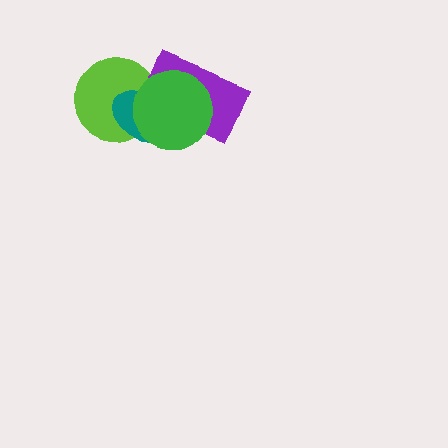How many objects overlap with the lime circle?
3 objects overlap with the lime circle.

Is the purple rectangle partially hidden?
Yes, it is partially covered by another shape.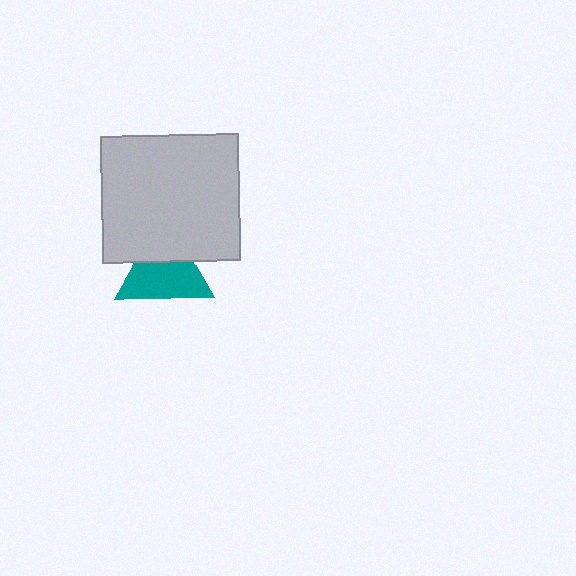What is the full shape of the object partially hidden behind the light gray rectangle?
The partially hidden object is a teal triangle.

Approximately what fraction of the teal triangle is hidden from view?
Roughly 35% of the teal triangle is hidden behind the light gray rectangle.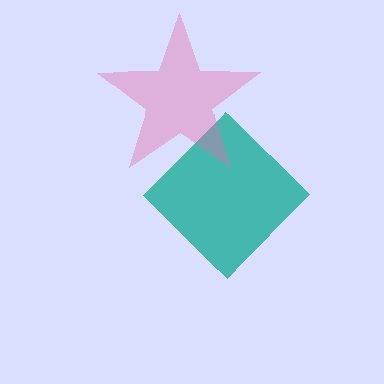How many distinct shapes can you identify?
There are 2 distinct shapes: a teal diamond, a pink star.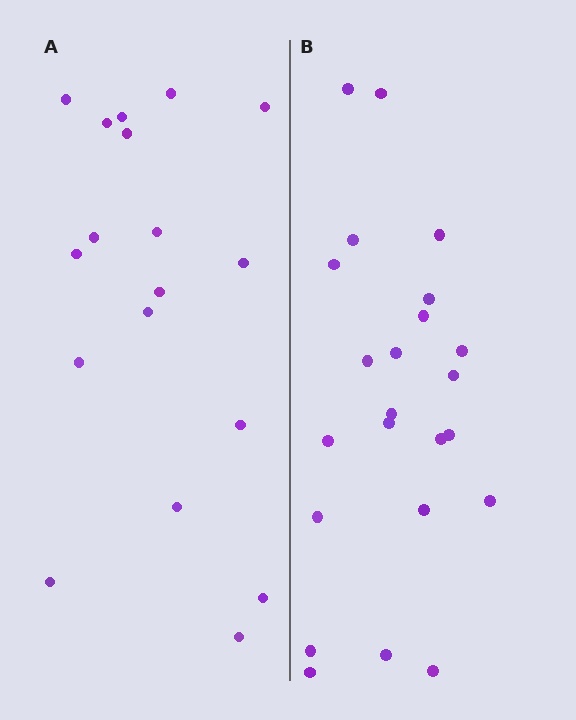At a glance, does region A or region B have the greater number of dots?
Region B (the right region) has more dots.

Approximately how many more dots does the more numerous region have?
Region B has about 5 more dots than region A.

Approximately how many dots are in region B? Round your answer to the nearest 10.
About 20 dots. (The exact count is 23, which rounds to 20.)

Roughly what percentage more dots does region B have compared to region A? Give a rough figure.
About 30% more.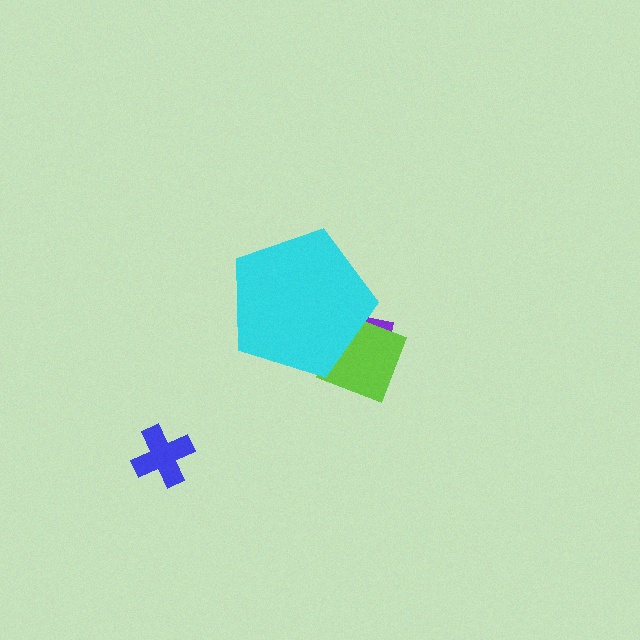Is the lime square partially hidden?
Yes, the lime square is partially hidden behind the cyan pentagon.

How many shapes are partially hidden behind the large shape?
2 shapes are partially hidden.